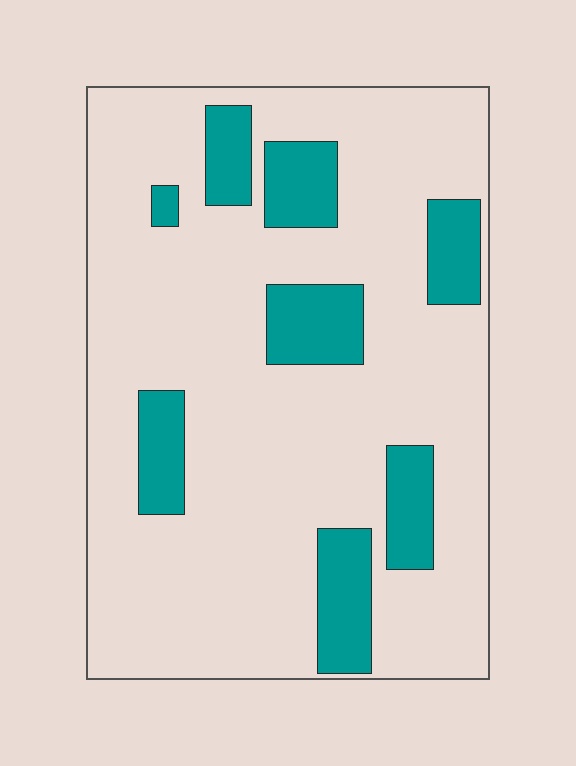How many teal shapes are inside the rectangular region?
8.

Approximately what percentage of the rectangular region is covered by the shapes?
Approximately 20%.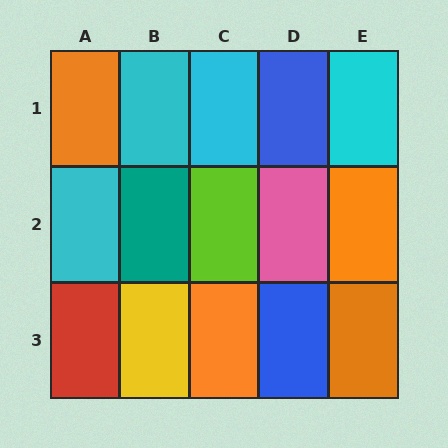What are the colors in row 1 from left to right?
Orange, cyan, cyan, blue, cyan.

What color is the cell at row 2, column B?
Teal.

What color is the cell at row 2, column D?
Pink.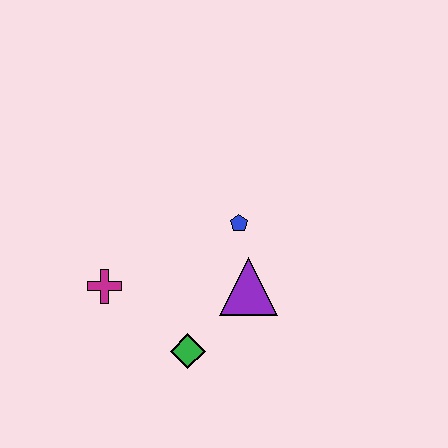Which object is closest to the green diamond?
The purple triangle is closest to the green diamond.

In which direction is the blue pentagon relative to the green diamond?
The blue pentagon is above the green diamond.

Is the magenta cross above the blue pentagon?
No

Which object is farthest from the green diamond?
The blue pentagon is farthest from the green diamond.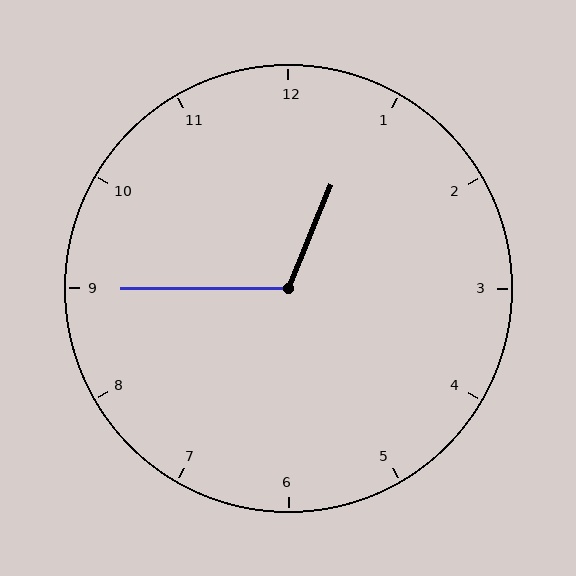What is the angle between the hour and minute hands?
Approximately 112 degrees.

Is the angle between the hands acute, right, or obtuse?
It is obtuse.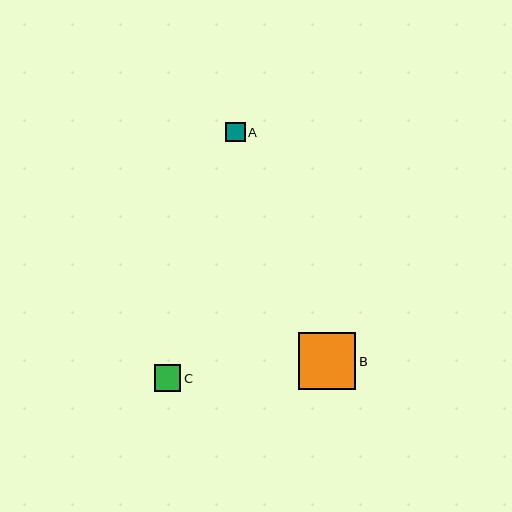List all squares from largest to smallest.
From largest to smallest: B, C, A.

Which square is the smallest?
Square A is the smallest with a size of approximately 19 pixels.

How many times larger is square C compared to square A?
Square C is approximately 1.4 times the size of square A.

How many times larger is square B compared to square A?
Square B is approximately 2.9 times the size of square A.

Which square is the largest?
Square B is the largest with a size of approximately 57 pixels.